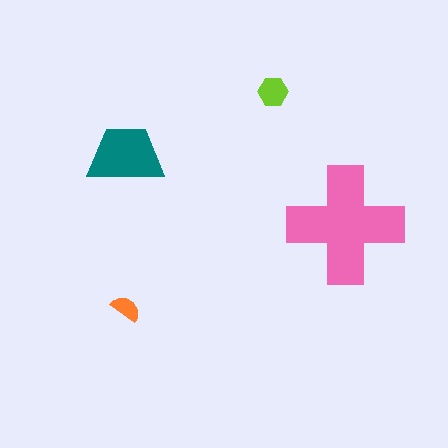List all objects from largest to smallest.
The pink cross, the teal trapezoid, the lime hexagon, the orange semicircle.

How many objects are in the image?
There are 4 objects in the image.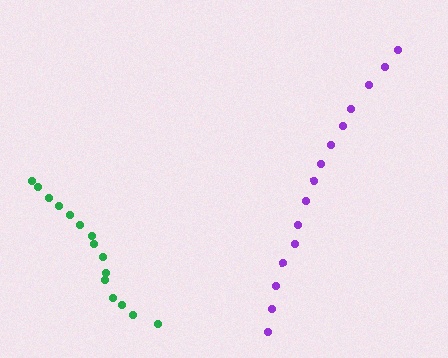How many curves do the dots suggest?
There are 2 distinct paths.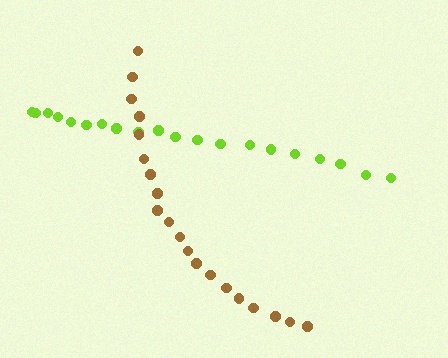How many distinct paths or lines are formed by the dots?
There are 2 distinct paths.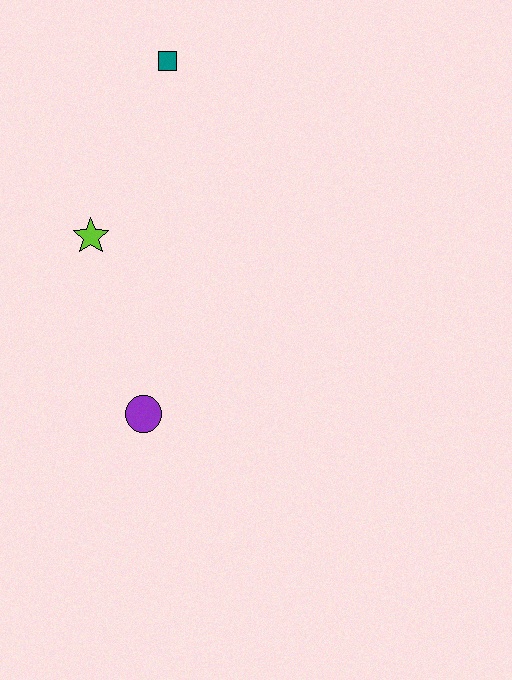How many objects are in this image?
There are 3 objects.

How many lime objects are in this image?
There is 1 lime object.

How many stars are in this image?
There is 1 star.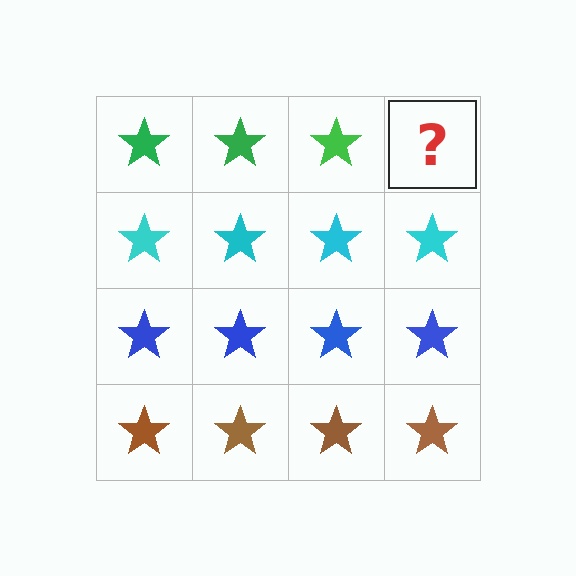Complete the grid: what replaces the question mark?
The question mark should be replaced with a green star.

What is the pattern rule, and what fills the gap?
The rule is that each row has a consistent color. The gap should be filled with a green star.